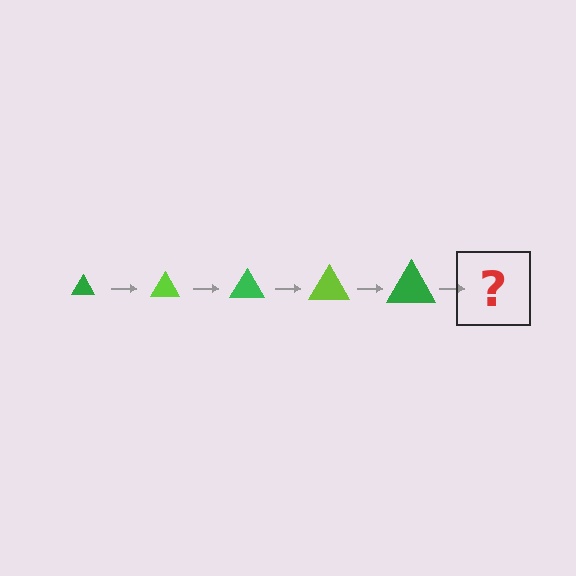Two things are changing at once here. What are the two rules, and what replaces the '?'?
The two rules are that the triangle grows larger each step and the color cycles through green and lime. The '?' should be a lime triangle, larger than the previous one.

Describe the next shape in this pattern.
It should be a lime triangle, larger than the previous one.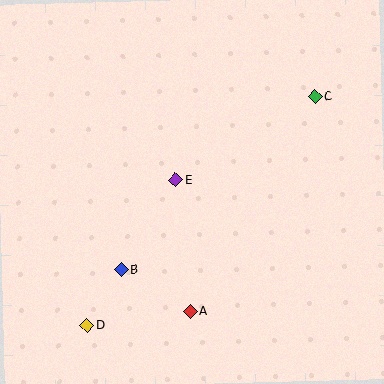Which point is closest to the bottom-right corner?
Point A is closest to the bottom-right corner.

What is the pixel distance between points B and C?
The distance between B and C is 260 pixels.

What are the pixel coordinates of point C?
Point C is at (315, 96).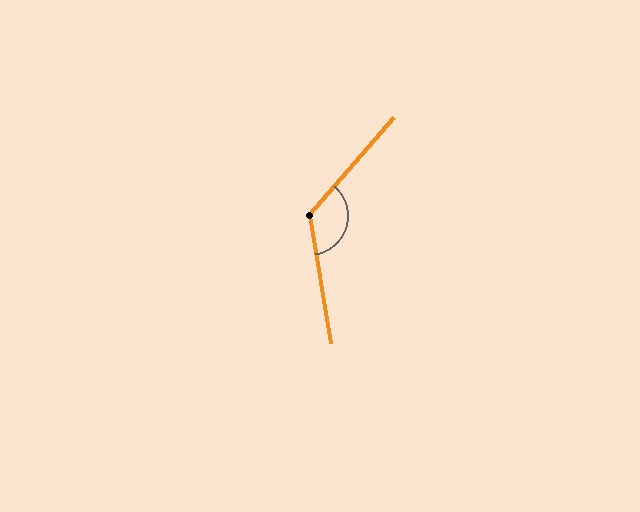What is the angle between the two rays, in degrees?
Approximately 129 degrees.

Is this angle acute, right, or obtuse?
It is obtuse.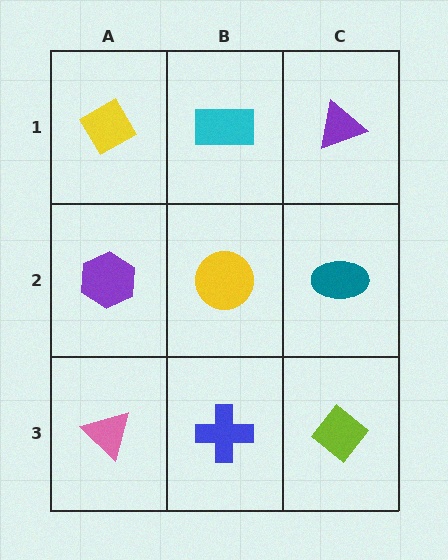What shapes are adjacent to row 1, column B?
A yellow circle (row 2, column B), a yellow diamond (row 1, column A), a purple triangle (row 1, column C).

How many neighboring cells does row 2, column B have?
4.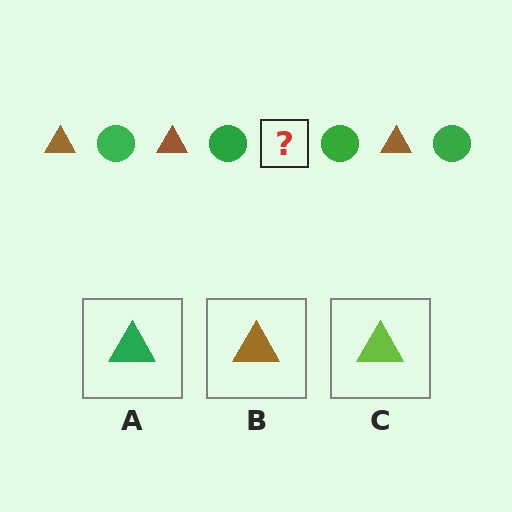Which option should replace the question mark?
Option B.